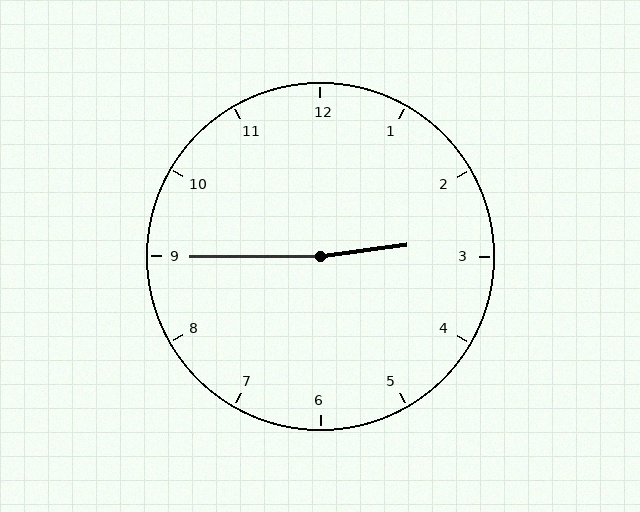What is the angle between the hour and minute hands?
Approximately 172 degrees.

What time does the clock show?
2:45.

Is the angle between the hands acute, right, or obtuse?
It is obtuse.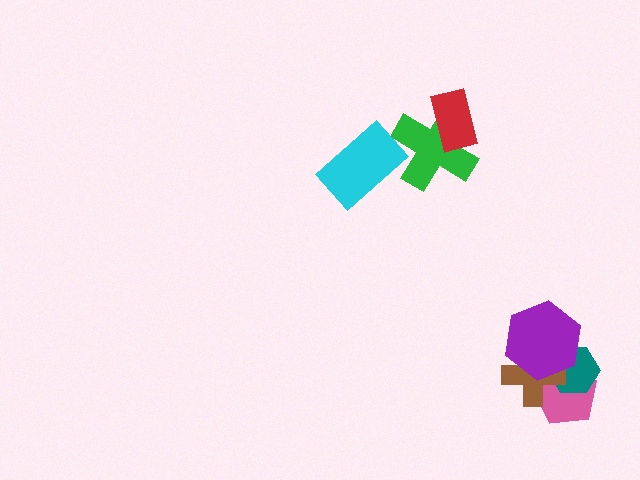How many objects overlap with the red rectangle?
1 object overlaps with the red rectangle.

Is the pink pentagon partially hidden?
Yes, it is partially covered by another shape.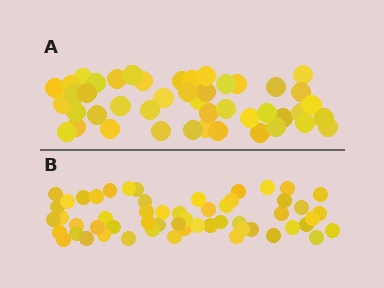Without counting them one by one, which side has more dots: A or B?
Region B (the bottom region) has more dots.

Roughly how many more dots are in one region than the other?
Region B has roughly 12 or so more dots than region A.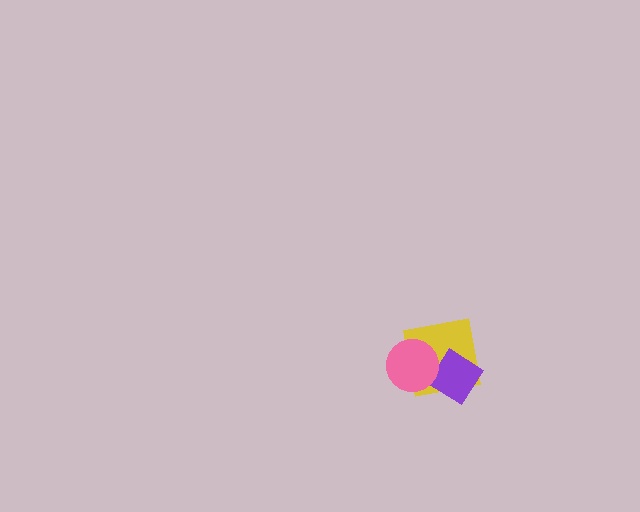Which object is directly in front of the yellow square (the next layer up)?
The purple diamond is directly in front of the yellow square.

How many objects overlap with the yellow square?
2 objects overlap with the yellow square.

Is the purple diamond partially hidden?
Yes, it is partially covered by another shape.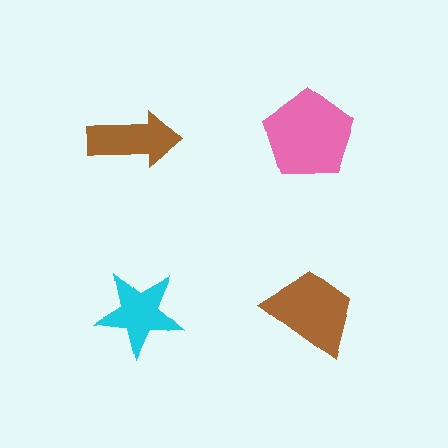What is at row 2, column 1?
A cyan star.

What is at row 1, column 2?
A pink pentagon.